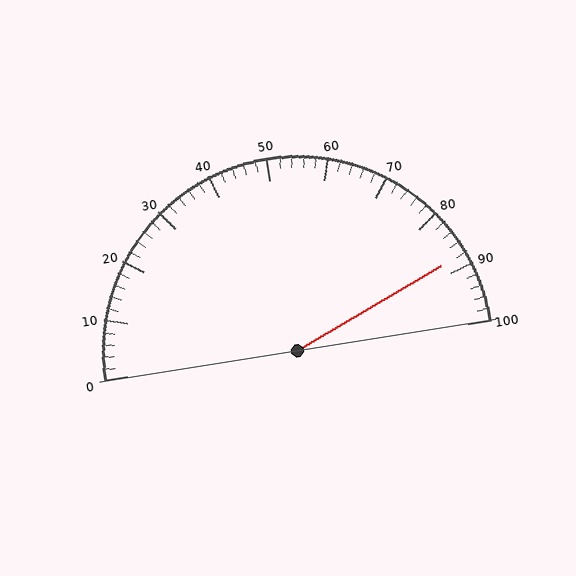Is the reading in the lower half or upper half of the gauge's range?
The reading is in the upper half of the range (0 to 100).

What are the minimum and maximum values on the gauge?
The gauge ranges from 0 to 100.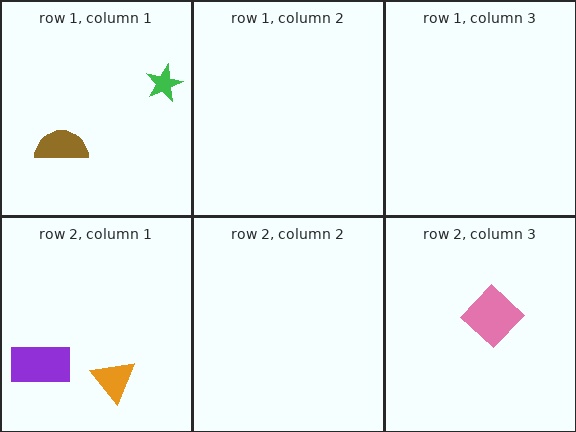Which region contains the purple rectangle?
The row 2, column 1 region.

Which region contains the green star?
The row 1, column 1 region.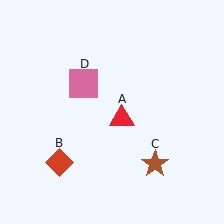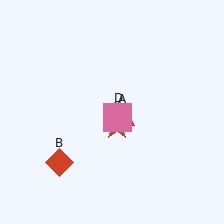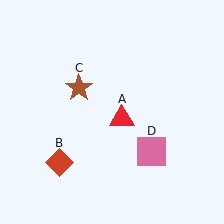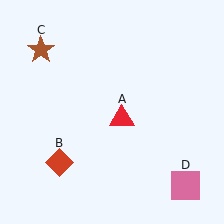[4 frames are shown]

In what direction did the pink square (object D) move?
The pink square (object D) moved down and to the right.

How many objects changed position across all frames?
2 objects changed position: brown star (object C), pink square (object D).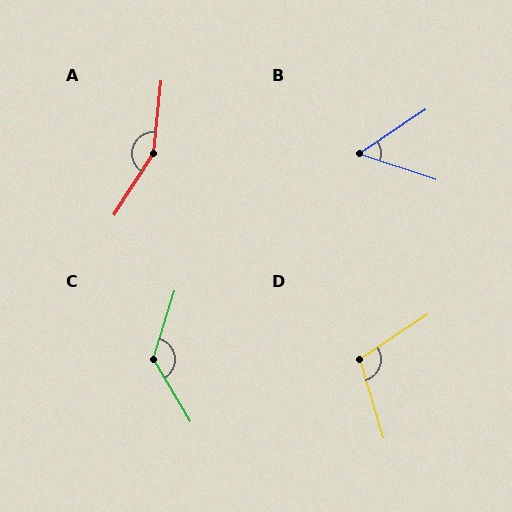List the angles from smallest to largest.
B (53°), D (106°), C (132°), A (153°).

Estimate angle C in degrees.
Approximately 132 degrees.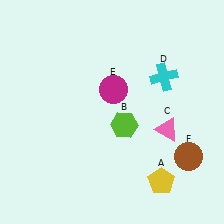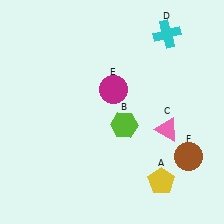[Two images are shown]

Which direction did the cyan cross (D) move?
The cyan cross (D) moved up.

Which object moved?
The cyan cross (D) moved up.